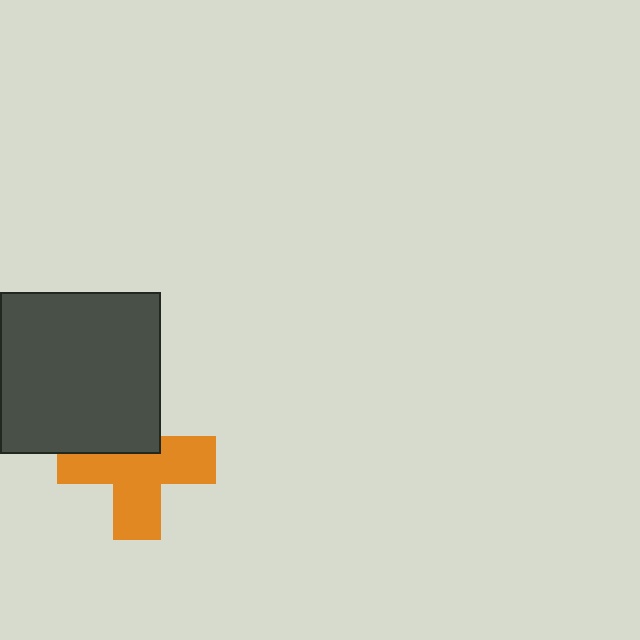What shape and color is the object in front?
The object in front is a dark gray square.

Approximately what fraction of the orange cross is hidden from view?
Roughly 35% of the orange cross is hidden behind the dark gray square.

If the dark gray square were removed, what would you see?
You would see the complete orange cross.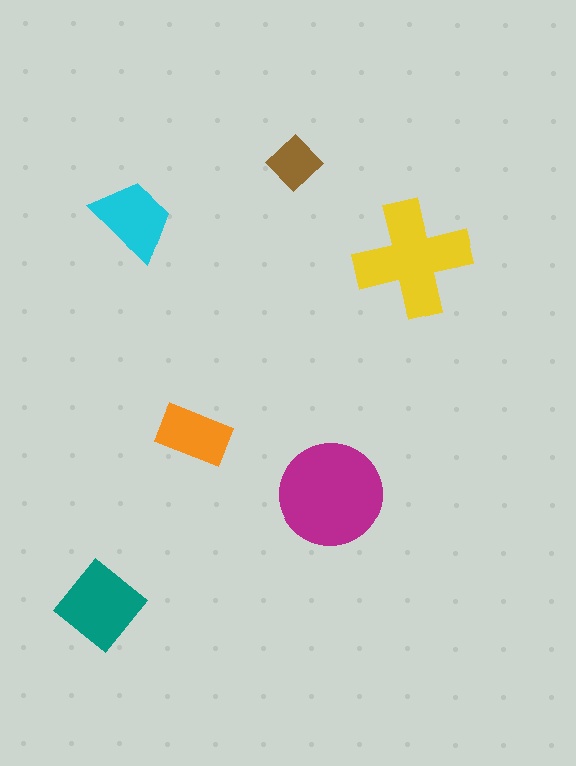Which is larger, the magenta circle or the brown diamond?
The magenta circle.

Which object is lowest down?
The teal diamond is bottommost.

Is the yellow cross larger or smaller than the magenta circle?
Smaller.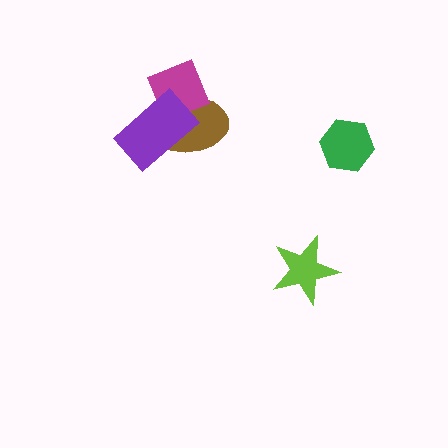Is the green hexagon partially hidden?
No, no other shape covers it.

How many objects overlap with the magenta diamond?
2 objects overlap with the magenta diamond.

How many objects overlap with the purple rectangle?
2 objects overlap with the purple rectangle.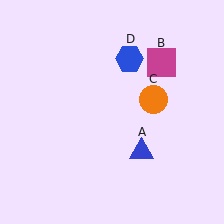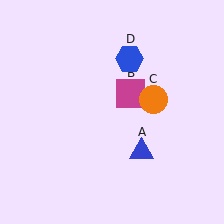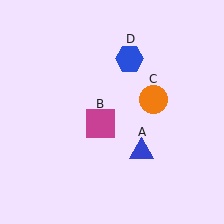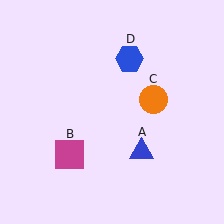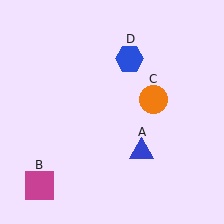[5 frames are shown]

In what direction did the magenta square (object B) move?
The magenta square (object B) moved down and to the left.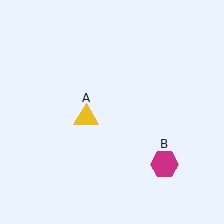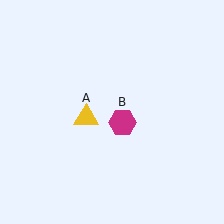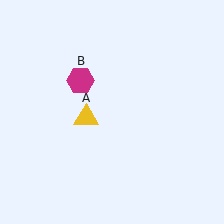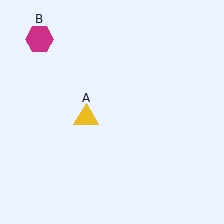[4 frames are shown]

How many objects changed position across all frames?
1 object changed position: magenta hexagon (object B).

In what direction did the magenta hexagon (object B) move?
The magenta hexagon (object B) moved up and to the left.